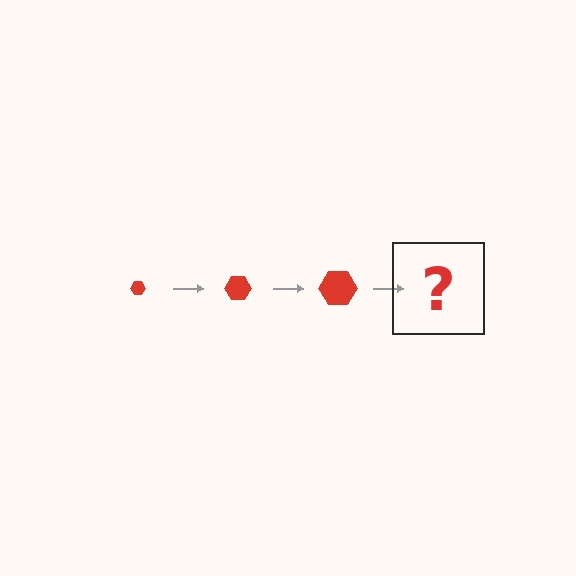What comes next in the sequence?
The next element should be a red hexagon, larger than the previous one.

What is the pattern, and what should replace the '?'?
The pattern is that the hexagon gets progressively larger each step. The '?' should be a red hexagon, larger than the previous one.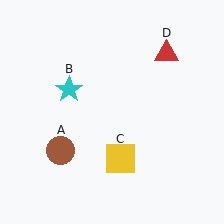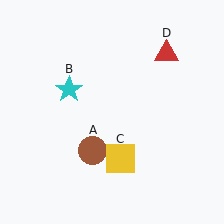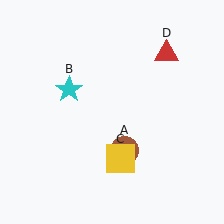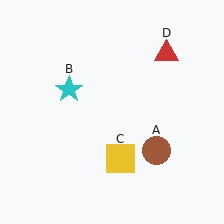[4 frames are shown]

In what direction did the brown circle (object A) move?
The brown circle (object A) moved right.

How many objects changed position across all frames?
1 object changed position: brown circle (object A).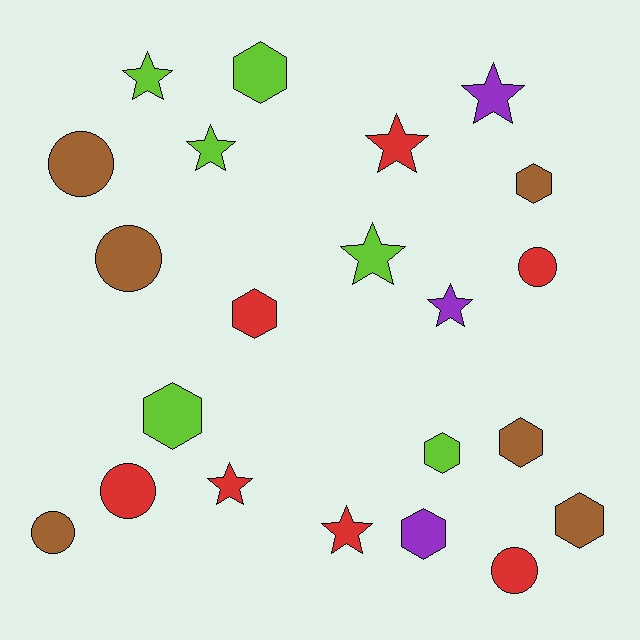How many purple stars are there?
There are 2 purple stars.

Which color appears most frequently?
Red, with 7 objects.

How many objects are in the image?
There are 22 objects.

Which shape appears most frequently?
Star, with 8 objects.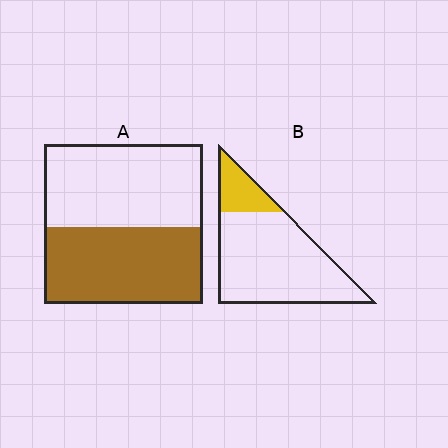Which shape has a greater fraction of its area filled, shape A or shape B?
Shape A.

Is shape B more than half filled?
No.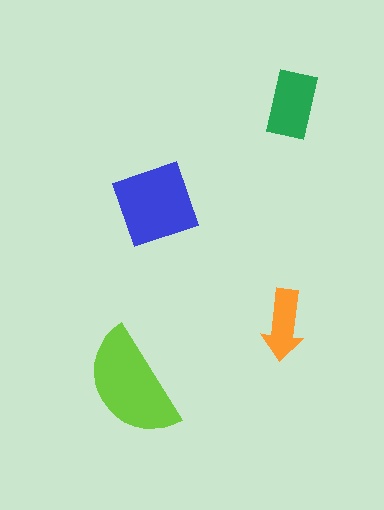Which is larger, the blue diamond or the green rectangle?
The blue diamond.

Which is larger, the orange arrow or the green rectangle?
The green rectangle.